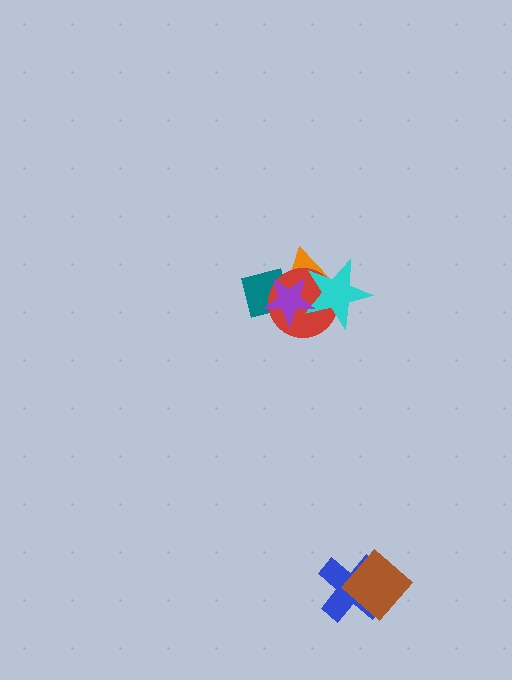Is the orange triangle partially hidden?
Yes, it is partially covered by another shape.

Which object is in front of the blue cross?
The brown diamond is in front of the blue cross.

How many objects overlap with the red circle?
4 objects overlap with the red circle.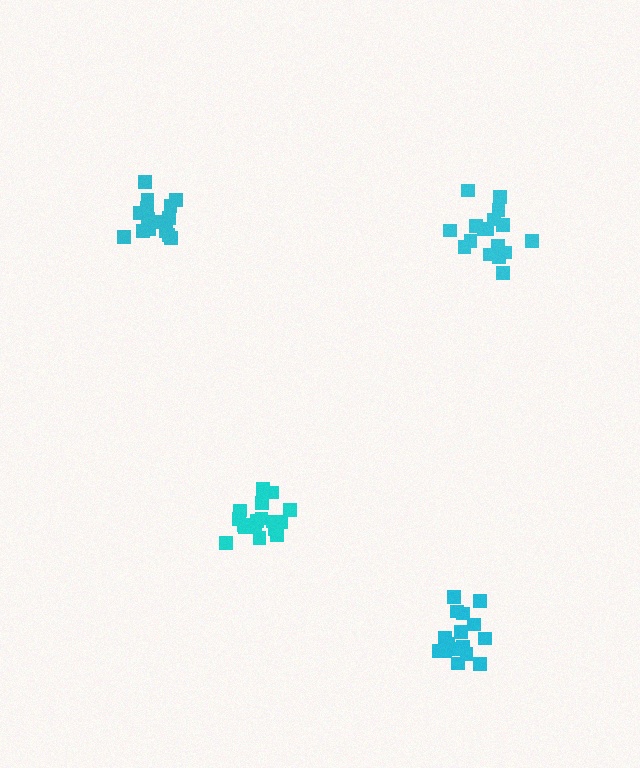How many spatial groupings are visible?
There are 4 spatial groupings.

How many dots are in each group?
Group 1: 18 dots, Group 2: 16 dots, Group 3: 17 dots, Group 4: 16 dots (67 total).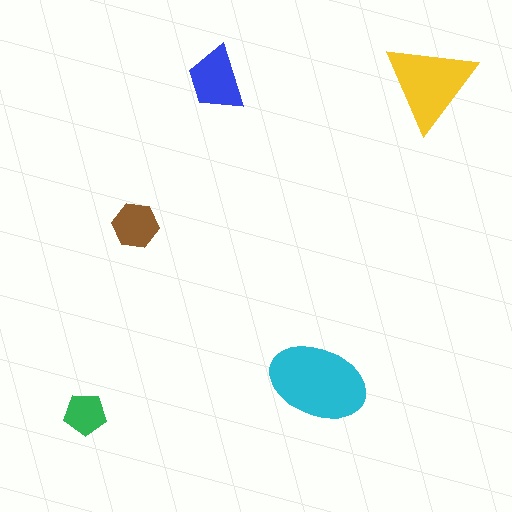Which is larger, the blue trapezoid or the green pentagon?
The blue trapezoid.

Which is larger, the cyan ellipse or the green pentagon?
The cyan ellipse.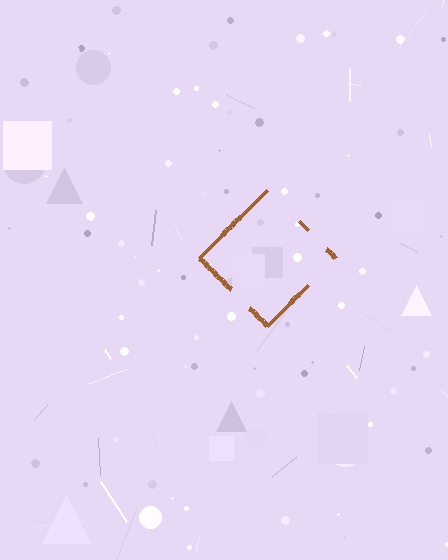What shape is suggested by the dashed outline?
The dashed outline suggests a diamond.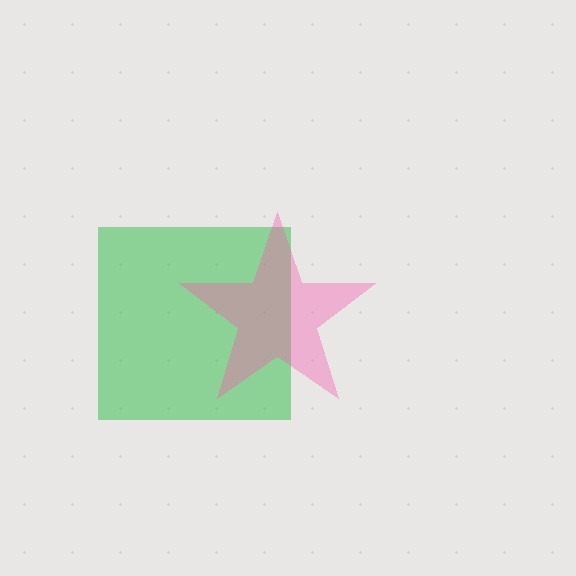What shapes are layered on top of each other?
The layered shapes are: a green square, a pink star.